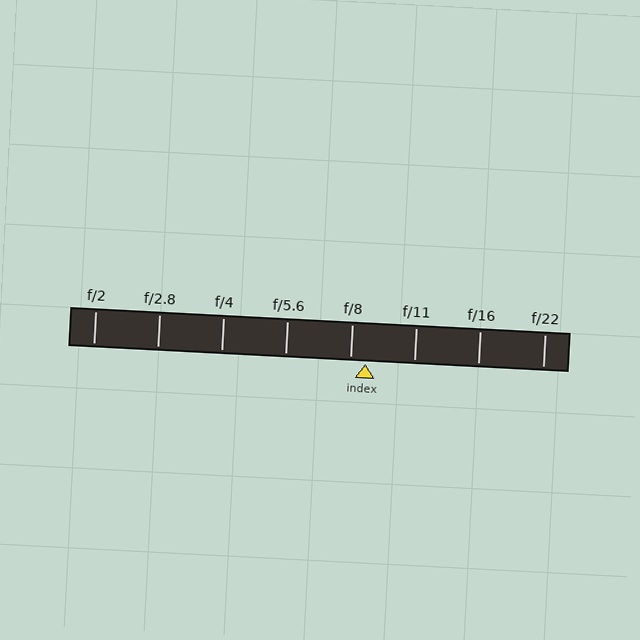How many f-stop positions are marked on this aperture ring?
There are 8 f-stop positions marked.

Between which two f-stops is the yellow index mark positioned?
The index mark is between f/8 and f/11.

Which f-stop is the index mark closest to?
The index mark is closest to f/8.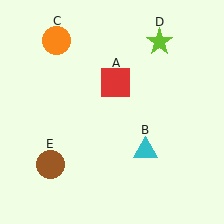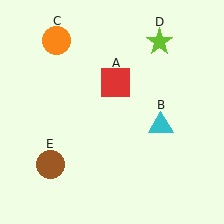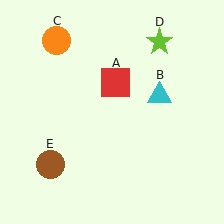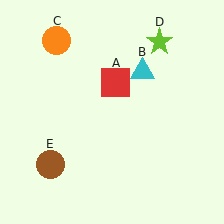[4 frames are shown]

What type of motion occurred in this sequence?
The cyan triangle (object B) rotated counterclockwise around the center of the scene.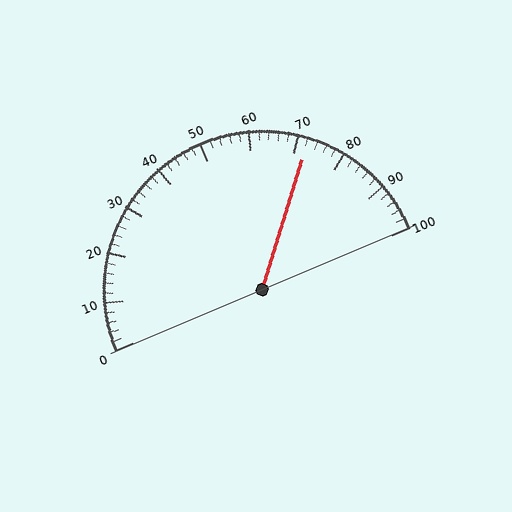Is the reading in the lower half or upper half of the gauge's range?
The reading is in the upper half of the range (0 to 100).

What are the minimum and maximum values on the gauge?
The gauge ranges from 0 to 100.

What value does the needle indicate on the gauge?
The needle indicates approximately 72.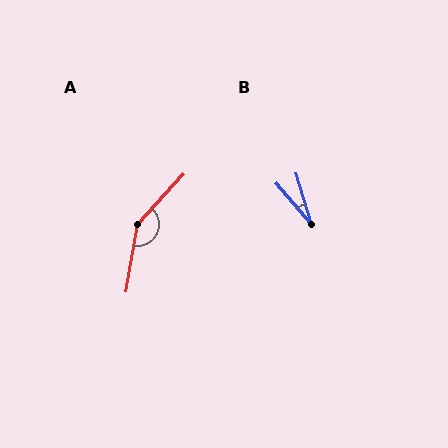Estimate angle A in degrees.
Approximately 147 degrees.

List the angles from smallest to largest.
B (24°), A (147°).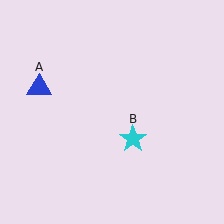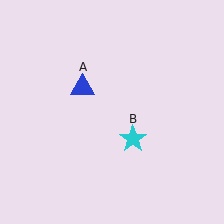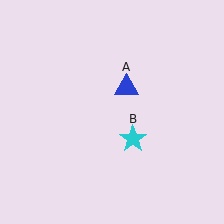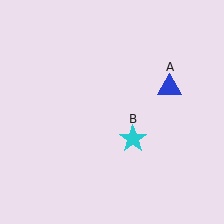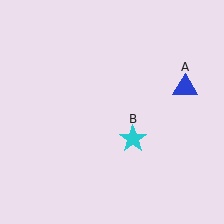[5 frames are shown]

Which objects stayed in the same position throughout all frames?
Cyan star (object B) remained stationary.